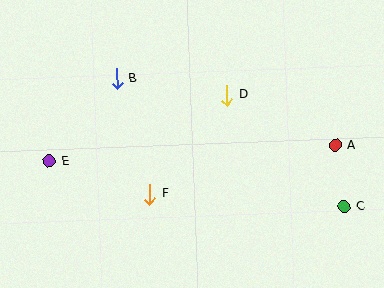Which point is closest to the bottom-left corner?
Point E is closest to the bottom-left corner.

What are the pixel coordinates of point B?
Point B is at (117, 79).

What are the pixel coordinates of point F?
Point F is at (150, 194).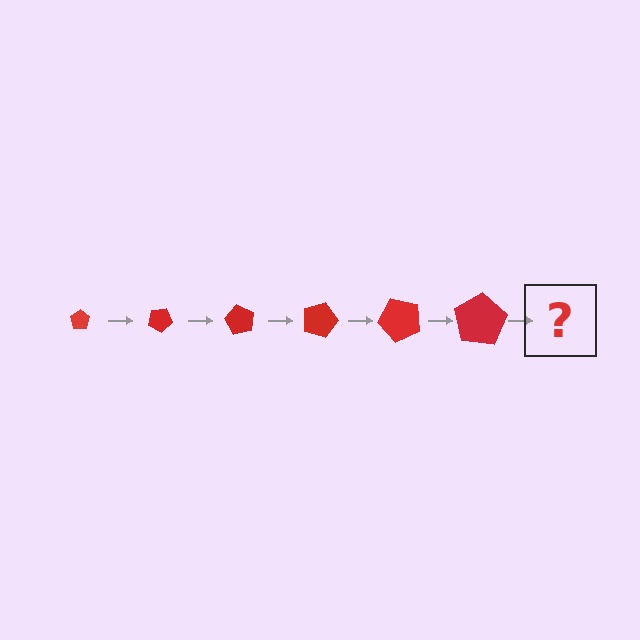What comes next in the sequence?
The next element should be a pentagon, larger than the previous one and rotated 180 degrees from the start.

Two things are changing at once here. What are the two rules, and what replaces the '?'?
The two rules are that the pentagon grows larger each step and it rotates 30 degrees each step. The '?' should be a pentagon, larger than the previous one and rotated 180 degrees from the start.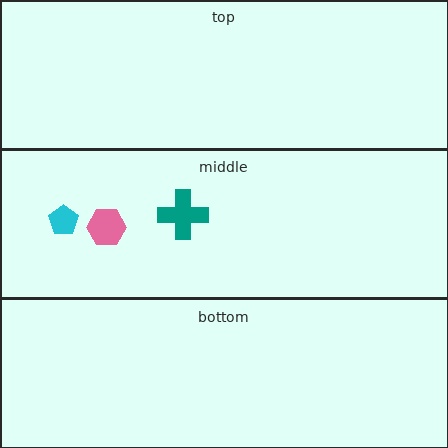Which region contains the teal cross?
The middle region.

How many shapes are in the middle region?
3.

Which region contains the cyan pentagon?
The middle region.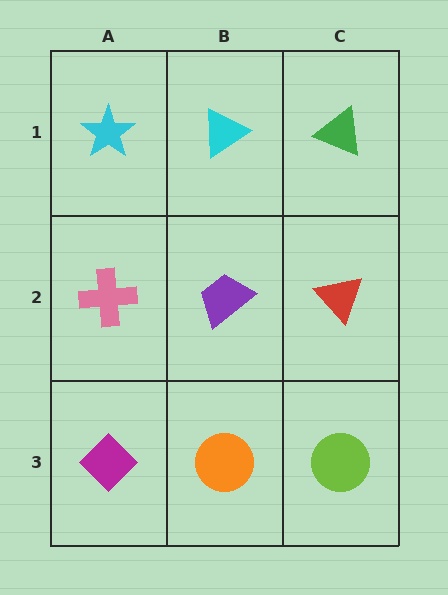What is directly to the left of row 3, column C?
An orange circle.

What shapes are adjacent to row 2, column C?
A green triangle (row 1, column C), a lime circle (row 3, column C), a purple trapezoid (row 2, column B).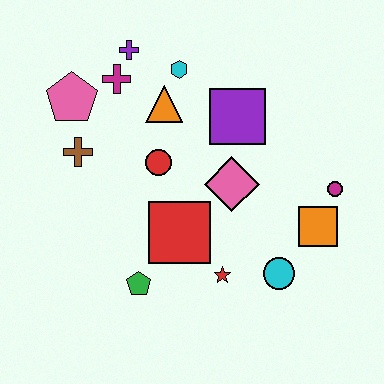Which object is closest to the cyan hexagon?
The orange triangle is closest to the cyan hexagon.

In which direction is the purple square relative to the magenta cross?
The purple square is to the right of the magenta cross.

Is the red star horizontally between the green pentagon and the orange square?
Yes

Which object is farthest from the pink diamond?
The pink pentagon is farthest from the pink diamond.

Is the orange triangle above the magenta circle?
Yes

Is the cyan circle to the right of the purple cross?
Yes